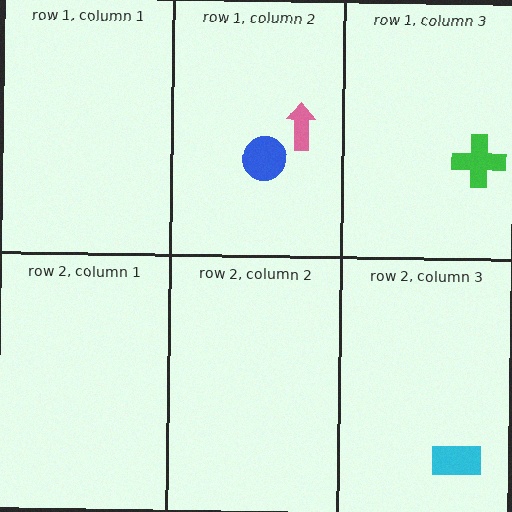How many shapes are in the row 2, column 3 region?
1.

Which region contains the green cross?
The row 1, column 3 region.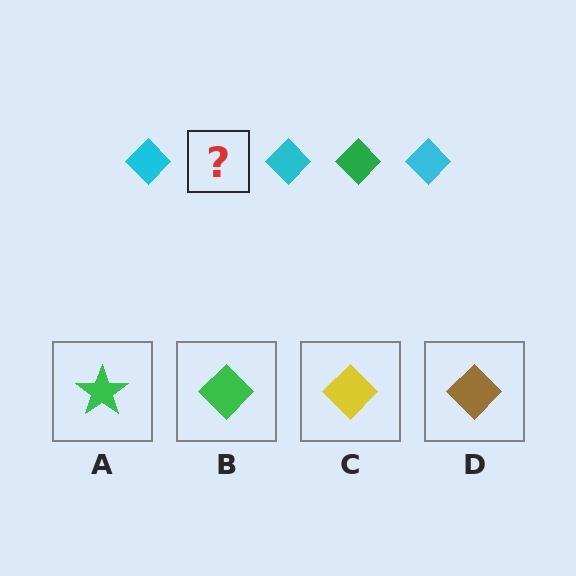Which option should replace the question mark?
Option B.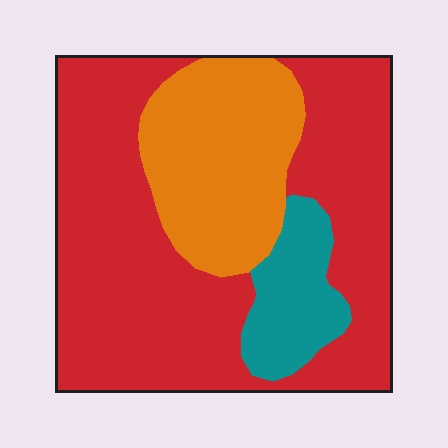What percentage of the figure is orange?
Orange covers 25% of the figure.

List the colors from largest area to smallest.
From largest to smallest: red, orange, teal.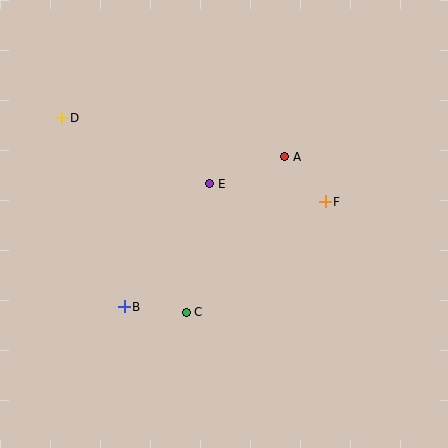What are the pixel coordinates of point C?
Point C is at (186, 312).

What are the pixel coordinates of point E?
Point E is at (210, 184).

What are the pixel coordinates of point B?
Point B is at (124, 307).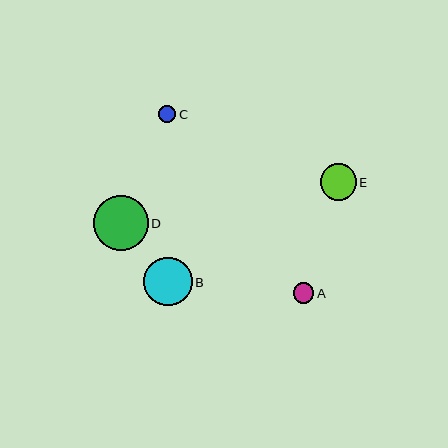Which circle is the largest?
Circle D is the largest with a size of approximately 55 pixels.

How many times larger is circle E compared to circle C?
Circle E is approximately 2.1 times the size of circle C.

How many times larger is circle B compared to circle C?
Circle B is approximately 2.8 times the size of circle C.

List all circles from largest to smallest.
From largest to smallest: D, B, E, A, C.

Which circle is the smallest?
Circle C is the smallest with a size of approximately 17 pixels.